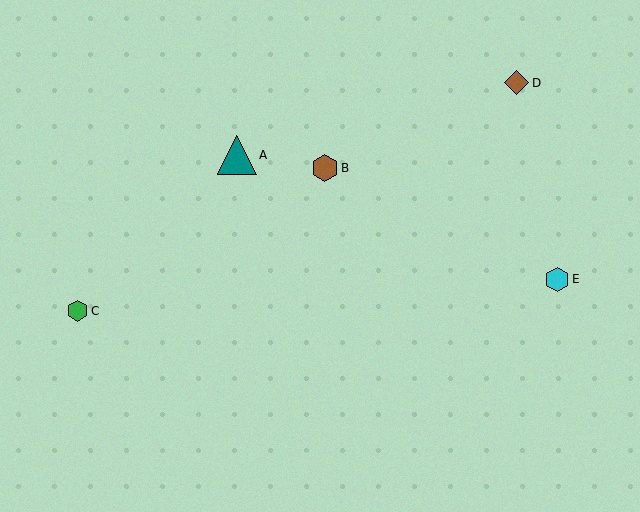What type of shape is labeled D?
Shape D is a brown diamond.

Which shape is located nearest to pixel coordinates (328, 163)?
The brown hexagon (labeled B) at (325, 168) is nearest to that location.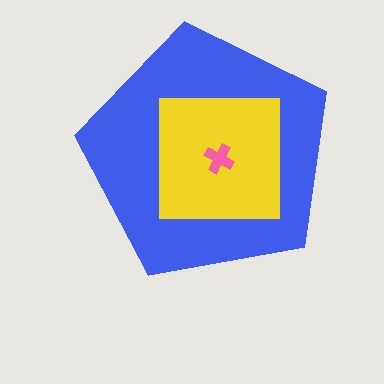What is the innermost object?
The pink cross.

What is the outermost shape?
The blue pentagon.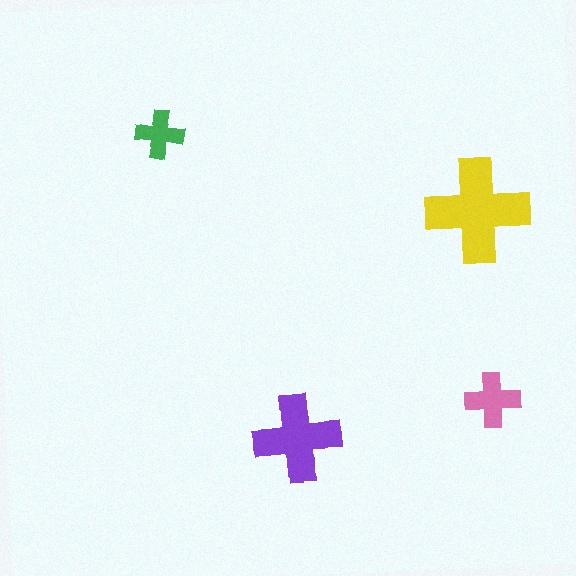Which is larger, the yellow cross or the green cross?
The yellow one.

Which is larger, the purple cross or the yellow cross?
The yellow one.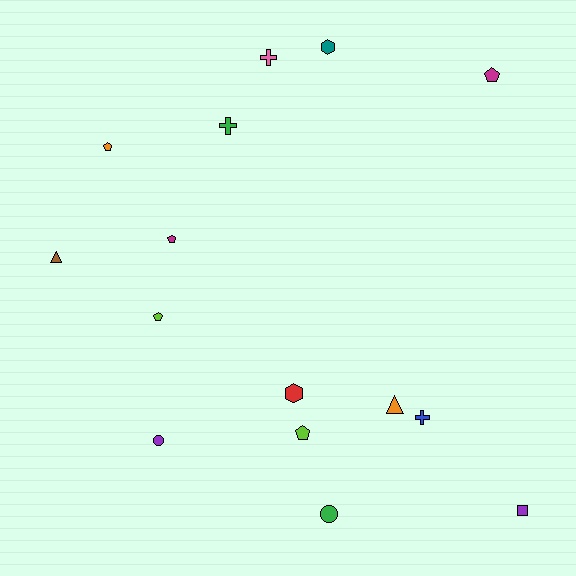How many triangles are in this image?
There are 2 triangles.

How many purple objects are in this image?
There are 2 purple objects.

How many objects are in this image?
There are 15 objects.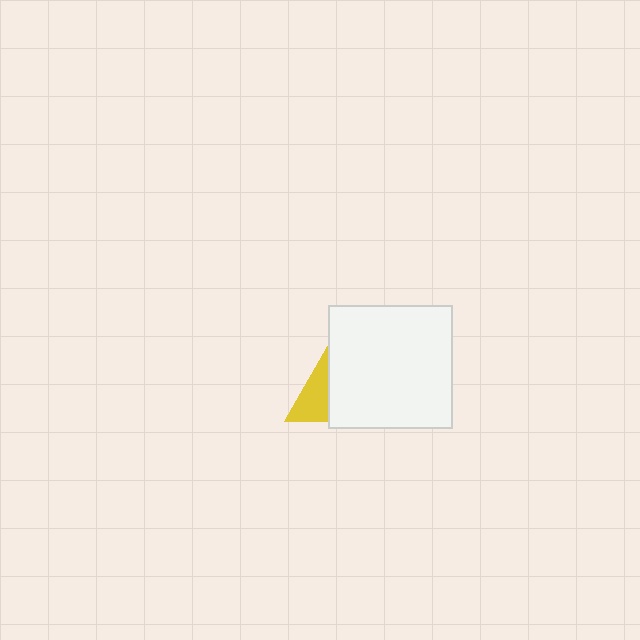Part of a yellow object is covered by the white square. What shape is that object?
It is a triangle.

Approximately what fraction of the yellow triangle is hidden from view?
Roughly 64% of the yellow triangle is hidden behind the white square.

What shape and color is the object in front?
The object in front is a white square.